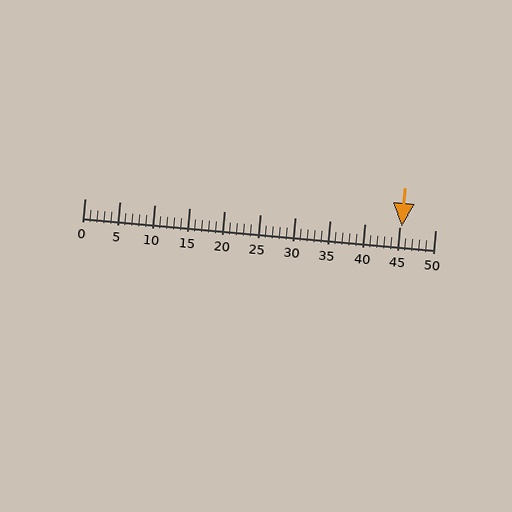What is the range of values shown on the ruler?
The ruler shows values from 0 to 50.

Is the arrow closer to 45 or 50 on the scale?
The arrow is closer to 45.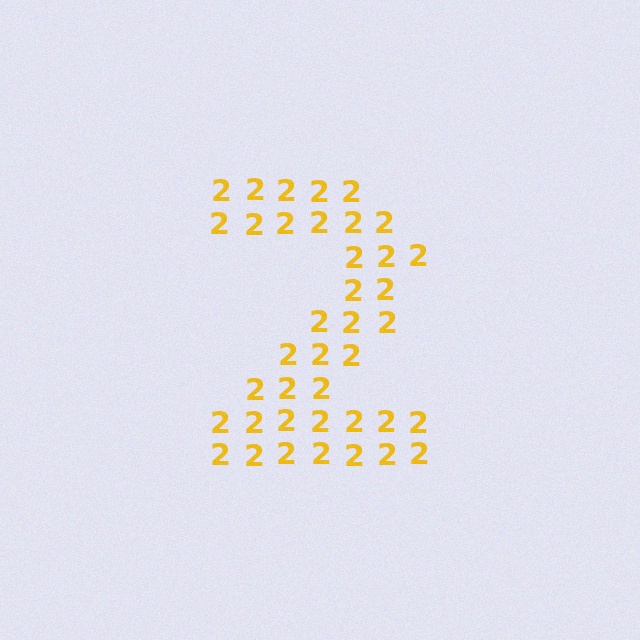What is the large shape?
The large shape is the digit 2.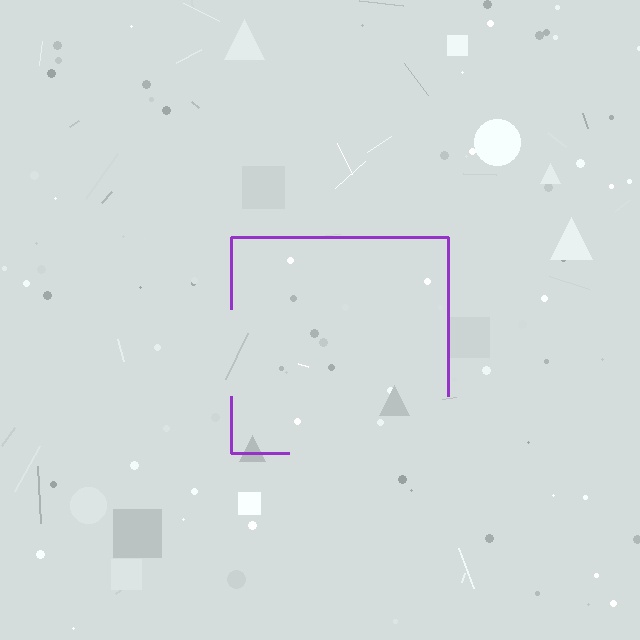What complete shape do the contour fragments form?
The contour fragments form a square.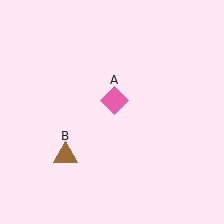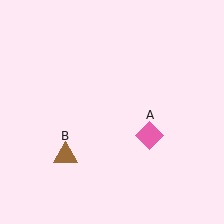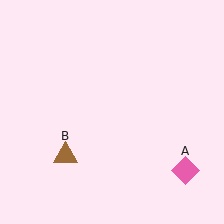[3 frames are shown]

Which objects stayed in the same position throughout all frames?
Brown triangle (object B) remained stationary.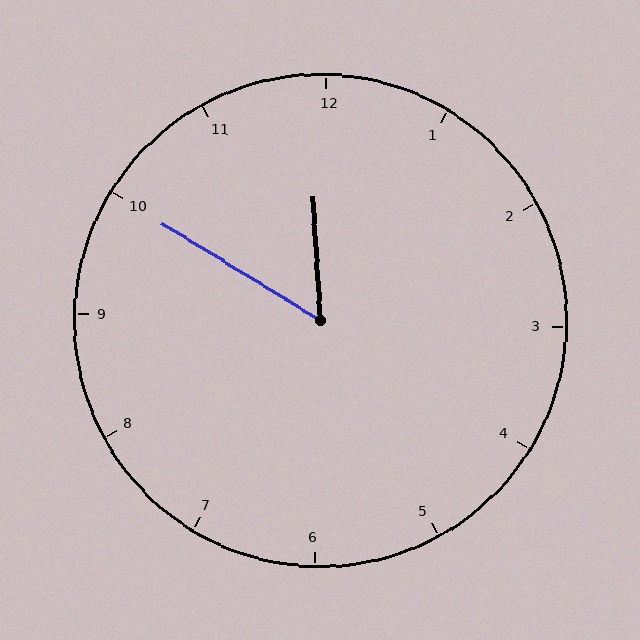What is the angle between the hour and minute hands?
Approximately 55 degrees.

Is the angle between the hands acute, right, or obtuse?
It is acute.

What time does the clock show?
11:50.